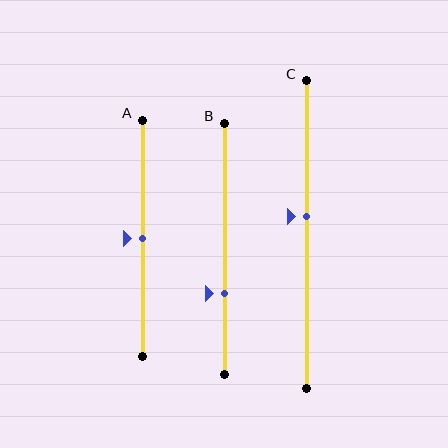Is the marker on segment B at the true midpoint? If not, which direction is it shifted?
No, the marker on segment B is shifted downward by about 18% of the segment length.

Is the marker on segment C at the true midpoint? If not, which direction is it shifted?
No, the marker on segment C is shifted upward by about 6% of the segment length.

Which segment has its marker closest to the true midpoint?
Segment A has its marker closest to the true midpoint.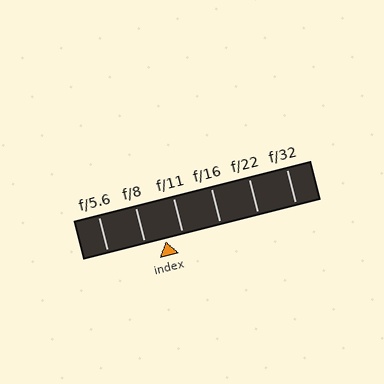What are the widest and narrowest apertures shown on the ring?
The widest aperture shown is f/5.6 and the narrowest is f/32.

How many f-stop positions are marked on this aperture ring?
There are 6 f-stop positions marked.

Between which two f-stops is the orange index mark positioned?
The index mark is between f/8 and f/11.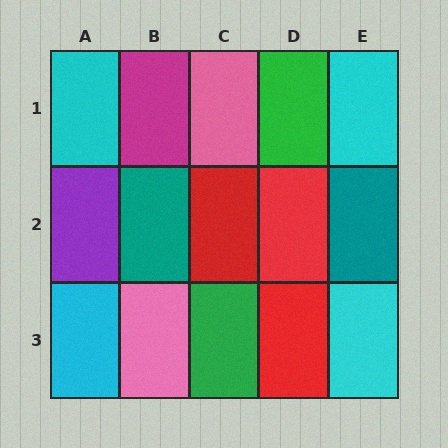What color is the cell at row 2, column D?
Red.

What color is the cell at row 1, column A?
Cyan.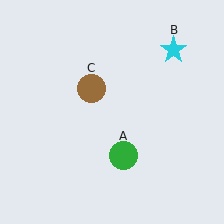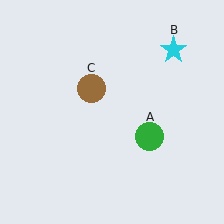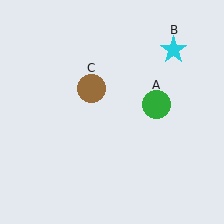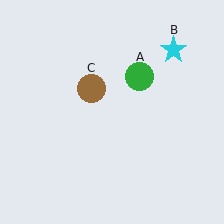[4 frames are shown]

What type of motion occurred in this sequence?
The green circle (object A) rotated counterclockwise around the center of the scene.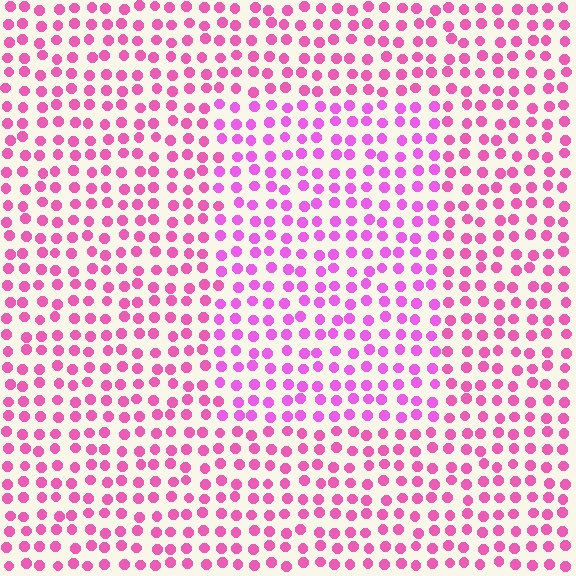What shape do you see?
I see a rectangle.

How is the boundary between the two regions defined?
The boundary is defined purely by a slight shift in hue (about 22 degrees). Spacing, size, and orientation are identical on both sides.